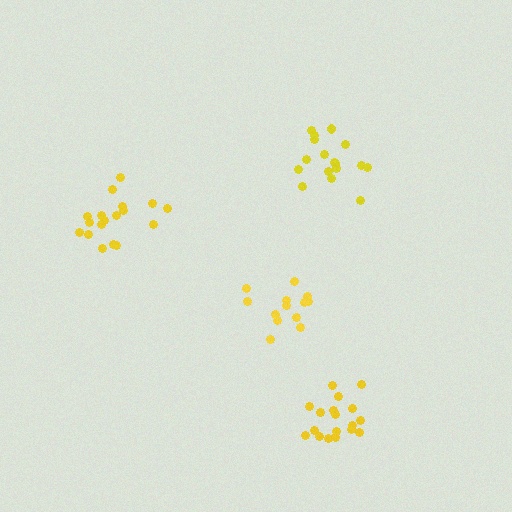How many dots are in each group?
Group 1: 17 dots, Group 2: 18 dots, Group 3: 18 dots, Group 4: 14 dots (67 total).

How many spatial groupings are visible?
There are 4 spatial groupings.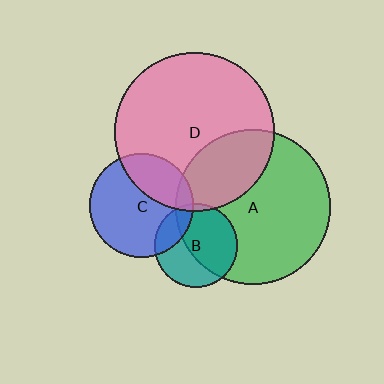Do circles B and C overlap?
Yes.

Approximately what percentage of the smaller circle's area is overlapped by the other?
Approximately 20%.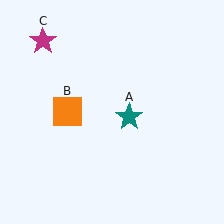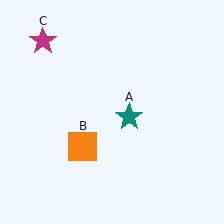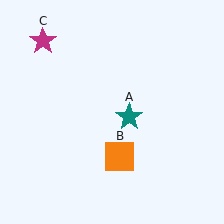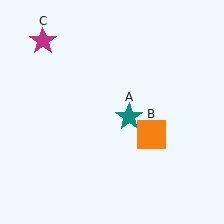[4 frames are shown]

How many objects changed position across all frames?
1 object changed position: orange square (object B).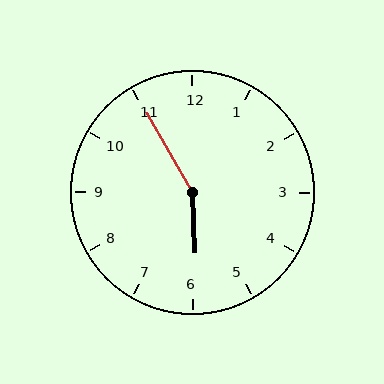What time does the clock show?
5:55.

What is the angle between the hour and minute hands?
Approximately 152 degrees.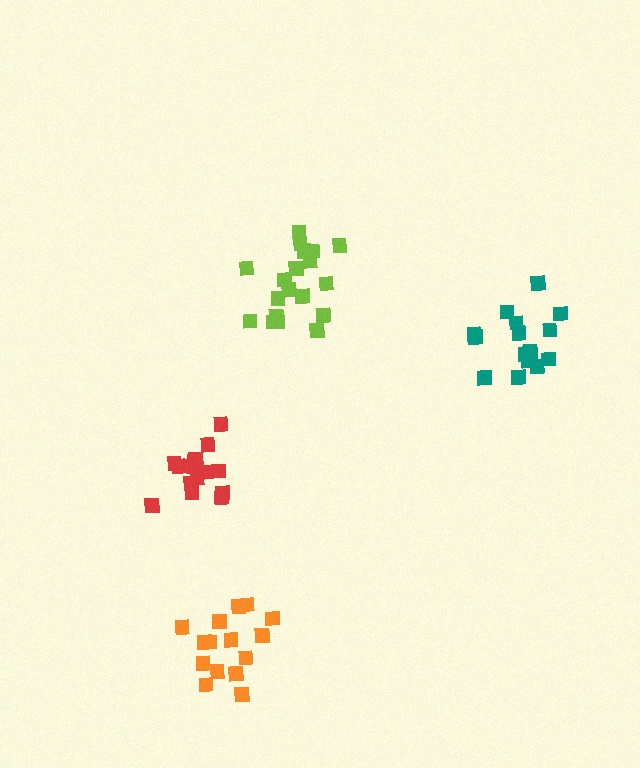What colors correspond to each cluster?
The clusters are colored: teal, lime, red, orange.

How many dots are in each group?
Group 1: 15 dots, Group 2: 19 dots, Group 3: 15 dots, Group 4: 16 dots (65 total).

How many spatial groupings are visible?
There are 4 spatial groupings.